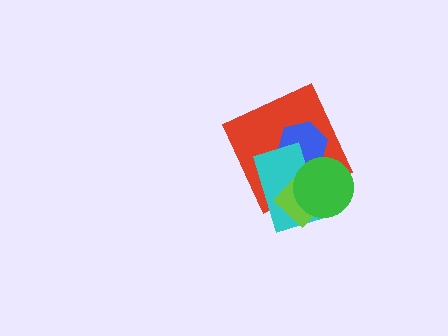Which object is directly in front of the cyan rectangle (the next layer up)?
The lime diamond is directly in front of the cyan rectangle.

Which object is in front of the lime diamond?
The green circle is in front of the lime diamond.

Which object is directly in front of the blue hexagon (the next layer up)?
The cyan rectangle is directly in front of the blue hexagon.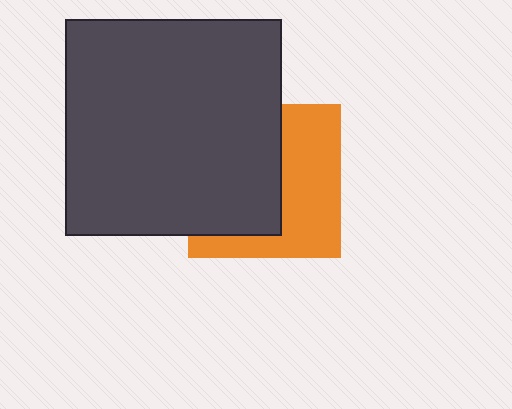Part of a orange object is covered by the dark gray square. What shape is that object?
It is a square.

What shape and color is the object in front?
The object in front is a dark gray square.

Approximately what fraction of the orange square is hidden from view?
Roughly 52% of the orange square is hidden behind the dark gray square.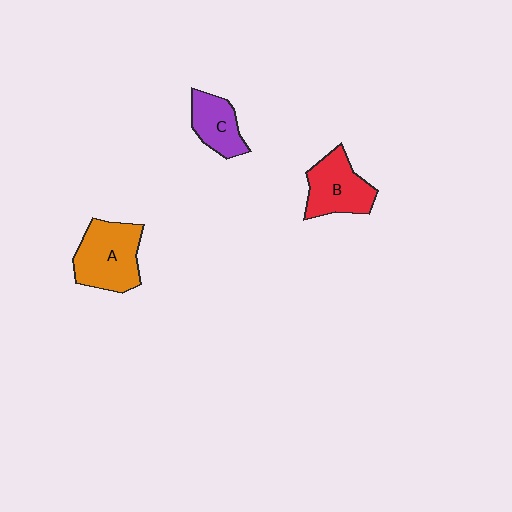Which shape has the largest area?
Shape A (orange).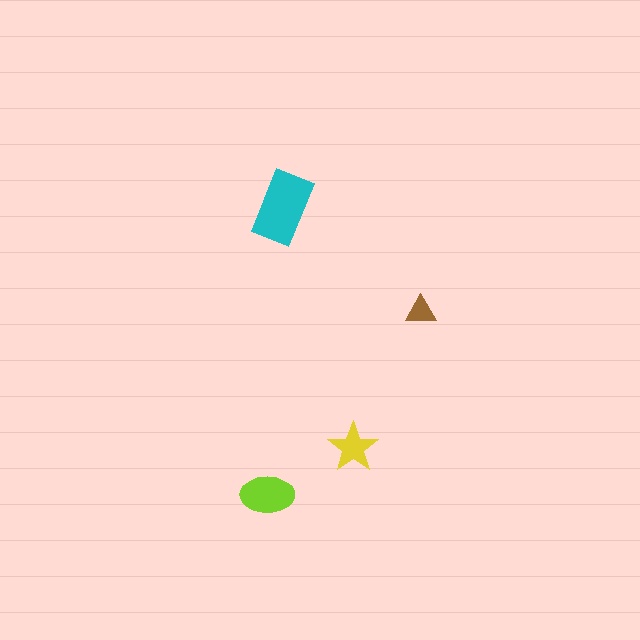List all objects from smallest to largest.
The brown triangle, the yellow star, the lime ellipse, the cyan rectangle.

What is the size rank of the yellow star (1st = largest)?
3rd.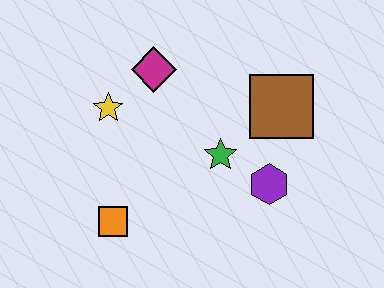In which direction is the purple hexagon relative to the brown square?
The purple hexagon is below the brown square.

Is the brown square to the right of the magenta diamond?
Yes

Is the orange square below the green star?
Yes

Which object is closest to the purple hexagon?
The green star is closest to the purple hexagon.